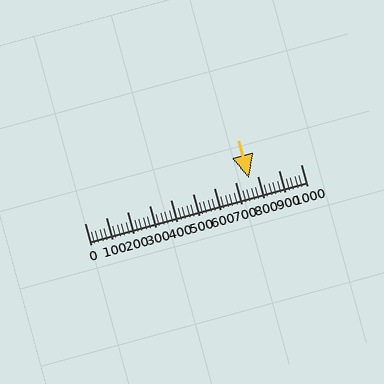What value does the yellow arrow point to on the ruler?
The yellow arrow points to approximately 760.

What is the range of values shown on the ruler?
The ruler shows values from 0 to 1000.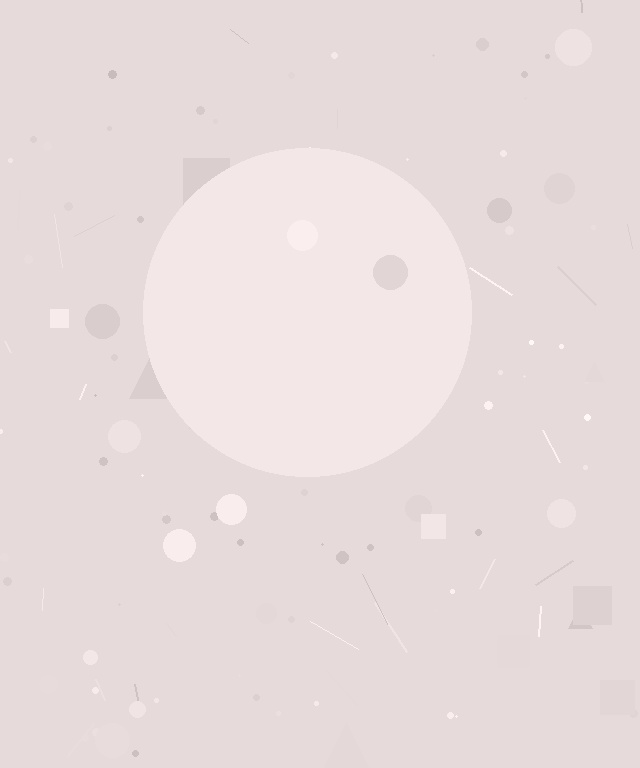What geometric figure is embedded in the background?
A circle is embedded in the background.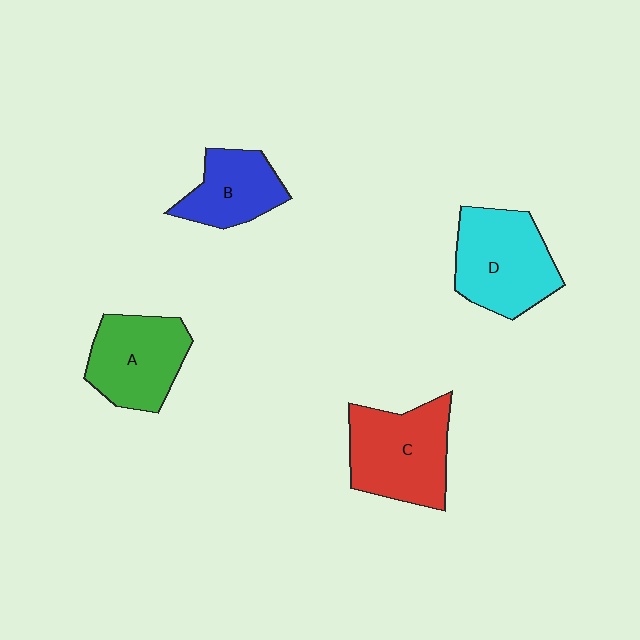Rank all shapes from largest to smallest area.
From largest to smallest: C (red), D (cyan), A (green), B (blue).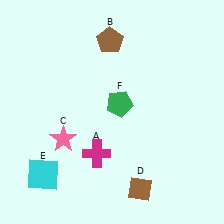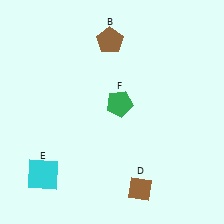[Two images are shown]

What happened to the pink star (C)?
The pink star (C) was removed in Image 2. It was in the bottom-left area of Image 1.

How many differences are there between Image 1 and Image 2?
There are 2 differences between the two images.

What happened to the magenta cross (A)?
The magenta cross (A) was removed in Image 2. It was in the bottom-left area of Image 1.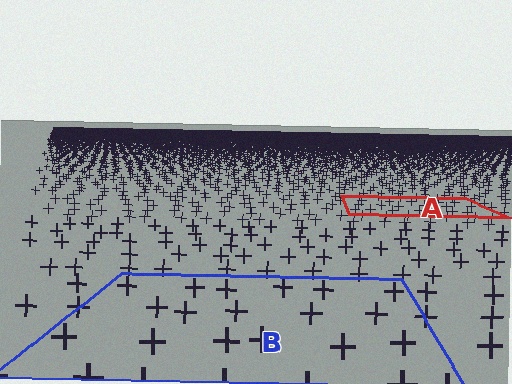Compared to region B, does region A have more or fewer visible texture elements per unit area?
Region A has more texture elements per unit area — they are packed more densely because it is farther away.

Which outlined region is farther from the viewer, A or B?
Region A is farther from the viewer — the texture elements inside it appear smaller and more densely packed.